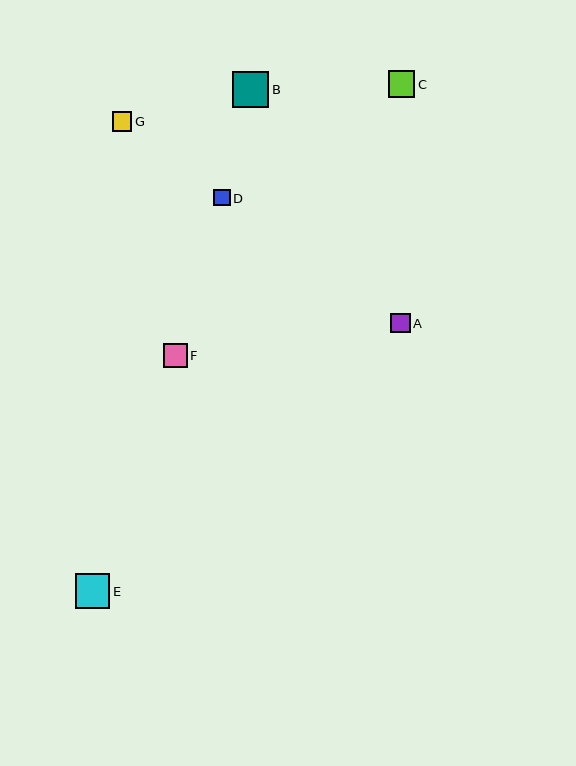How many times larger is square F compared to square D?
Square F is approximately 1.5 times the size of square D.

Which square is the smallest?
Square D is the smallest with a size of approximately 16 pixels.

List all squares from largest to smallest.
From largest to smallest: B, E, C, F, G, A, D.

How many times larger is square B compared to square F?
Square B is approximately 1.5 times the size of square F.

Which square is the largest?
Square B is the largest with a size of approximately 36 pixels.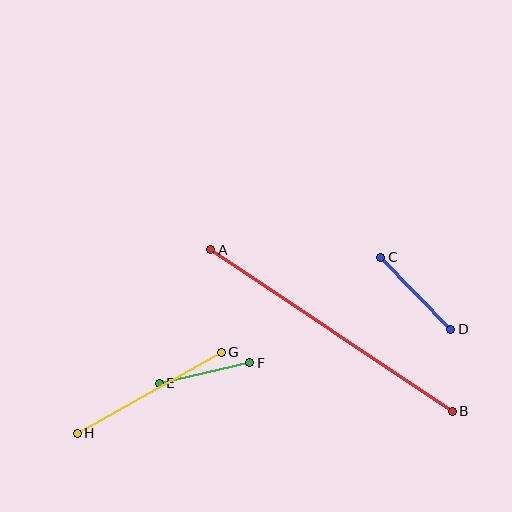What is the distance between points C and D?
The distance is approximately 100 pixels.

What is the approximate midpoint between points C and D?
The midpoint is at approximately (416, 293) pixels.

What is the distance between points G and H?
The distance is approximately 165 pixels.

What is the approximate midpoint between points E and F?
The midpoint is at approximately (204, 373) pixels.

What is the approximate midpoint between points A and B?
The midpoint is at approximately (331, 330) pixels.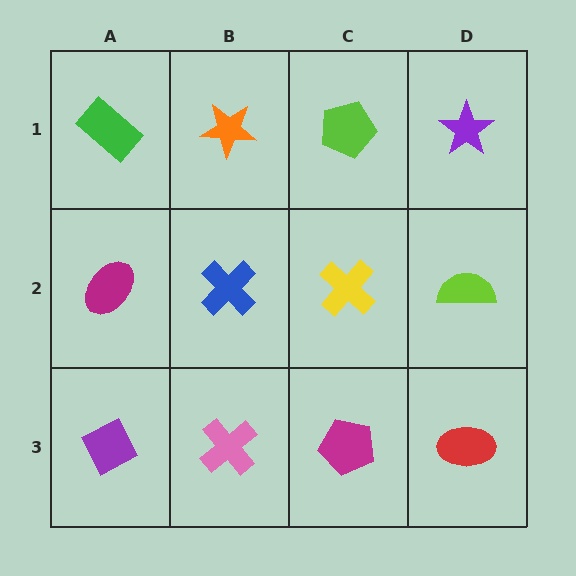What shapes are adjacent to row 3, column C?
A yellow cross (row 2, column C), a pink cross (row 3, column B), a red ellipse (row 3, column D).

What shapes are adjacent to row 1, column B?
A blue cross (row 2, column B), a green rectangle (row 1, column A), a lime pentagon (row 1, column C).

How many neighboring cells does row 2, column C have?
4.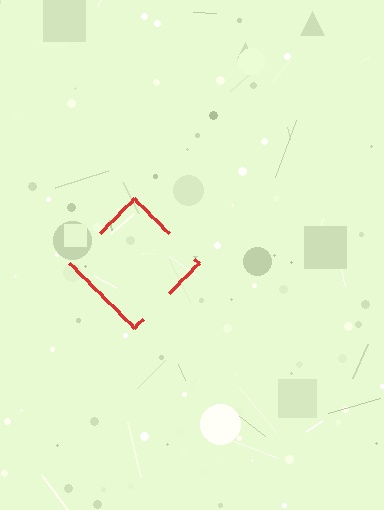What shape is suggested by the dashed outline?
The dashed outline suggests a diamond.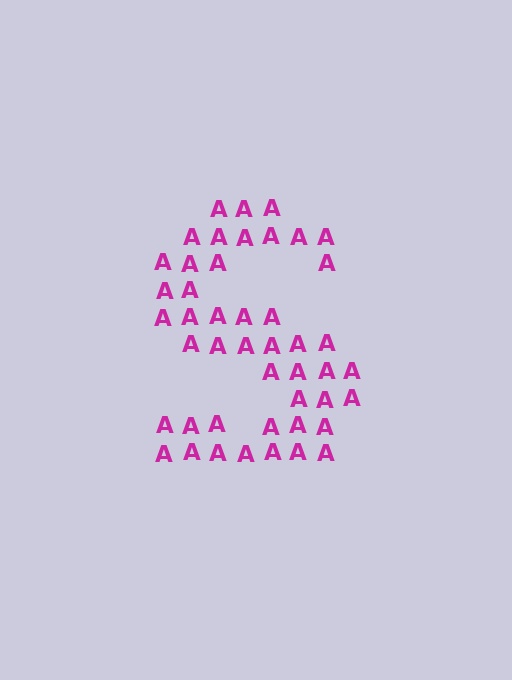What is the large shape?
The large shape is the letter S.